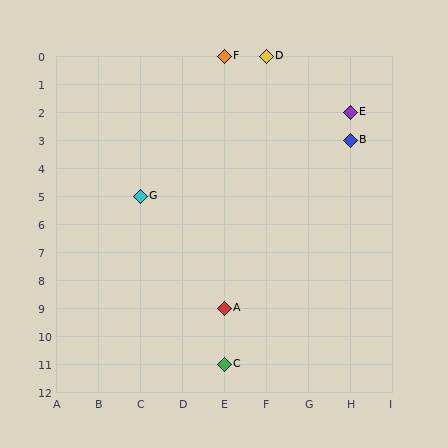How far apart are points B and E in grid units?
Points B and E are 1 row apart.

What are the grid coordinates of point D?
Point D is at grid coordinates (F, 0).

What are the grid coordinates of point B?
Point B is at grid coordinates (H, 3).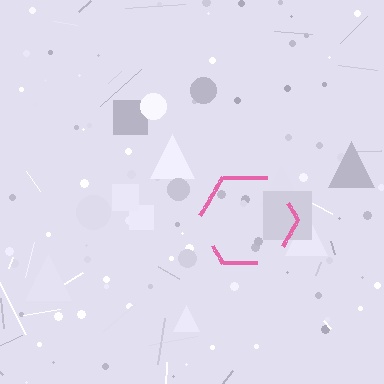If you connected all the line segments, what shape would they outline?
They would outline a hexagon.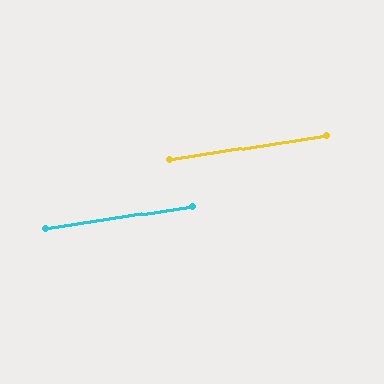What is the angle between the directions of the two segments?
Approximately 0 degrees.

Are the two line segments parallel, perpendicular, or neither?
Parallel — their directions differ by only 0.1°.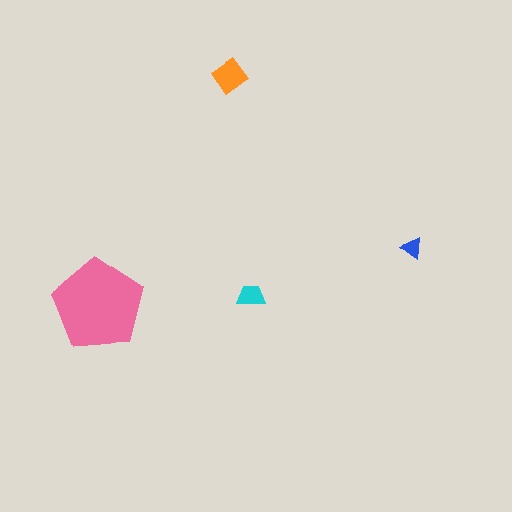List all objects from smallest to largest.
The blue triangle, the cyan trapezoid, the orange diamond, the pink pentagon.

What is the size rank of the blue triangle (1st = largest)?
4th.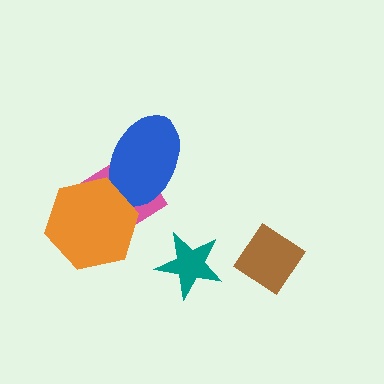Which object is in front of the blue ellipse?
The orange hexagon is in front of the blue ellipse.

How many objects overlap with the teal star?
0 objects overlap with the teal star.